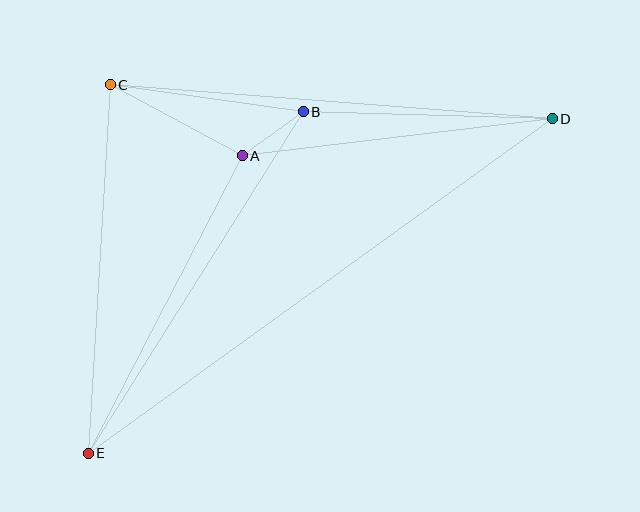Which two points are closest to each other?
Points A and B are closest to each other.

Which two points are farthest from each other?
Points D and E are farthest from each other.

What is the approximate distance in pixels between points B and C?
The distance between B and C is approximately 195 pixels.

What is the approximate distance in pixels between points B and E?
The distance between B and E is approximately 404 pixels.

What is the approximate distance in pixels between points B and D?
The distance between B and D is approximately 249 pixels.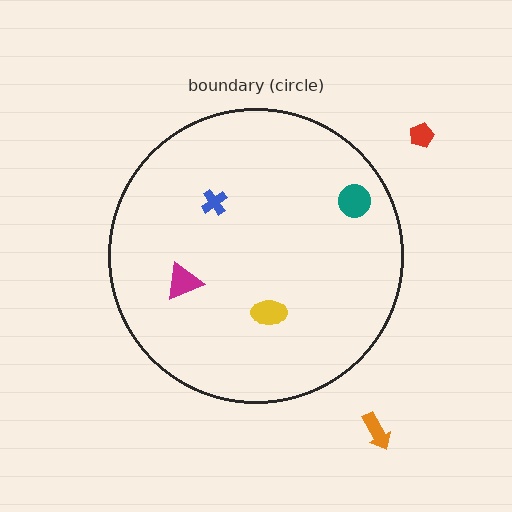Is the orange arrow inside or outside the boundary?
Outside.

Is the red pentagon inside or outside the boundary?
Outside.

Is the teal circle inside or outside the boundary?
Inside.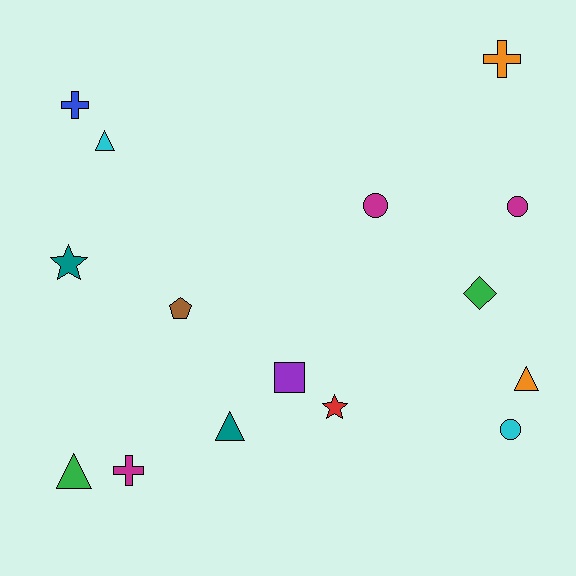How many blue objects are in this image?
There is 1 blue object.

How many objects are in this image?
There are 15 objects.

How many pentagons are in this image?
There is 1 pentagon.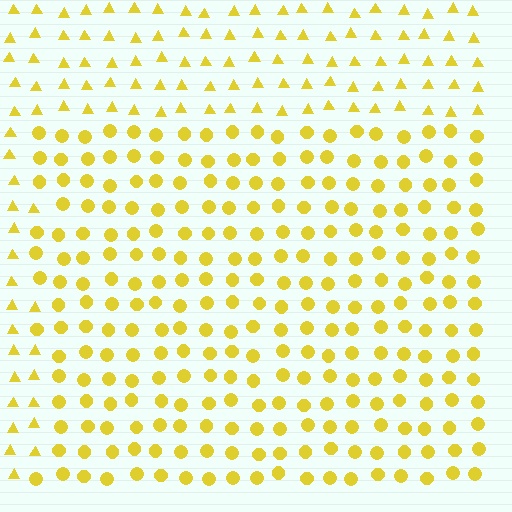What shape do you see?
I see a rectangle.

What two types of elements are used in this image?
The image uses circles inside the rectangle region and triangles outside it.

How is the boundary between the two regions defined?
The boundary is defined by a change in element shape: circles inside vs. triangles outside. All elements share the same color and spacing.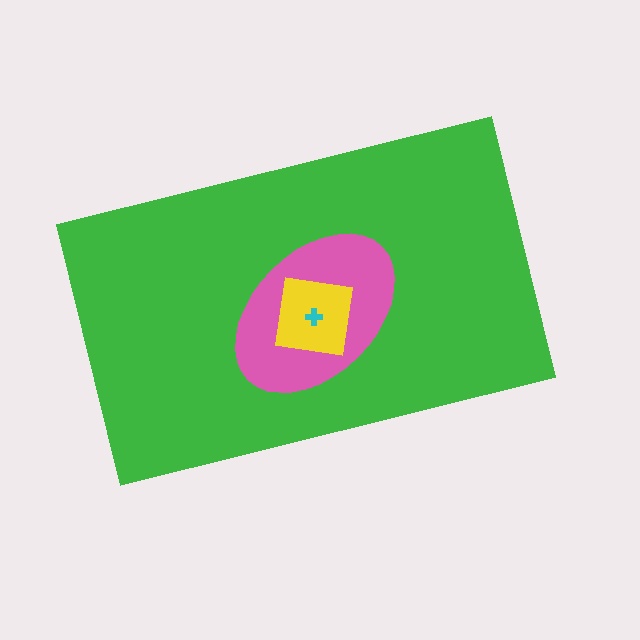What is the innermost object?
The cyan cross.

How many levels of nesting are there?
4.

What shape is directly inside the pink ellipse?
The yellow square.